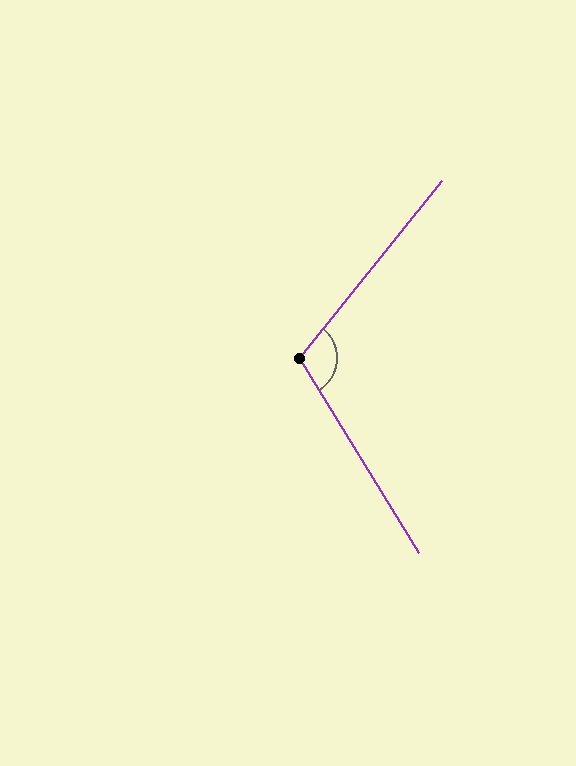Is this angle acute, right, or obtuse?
It is obtuse.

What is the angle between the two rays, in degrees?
Approximately 109 degrees.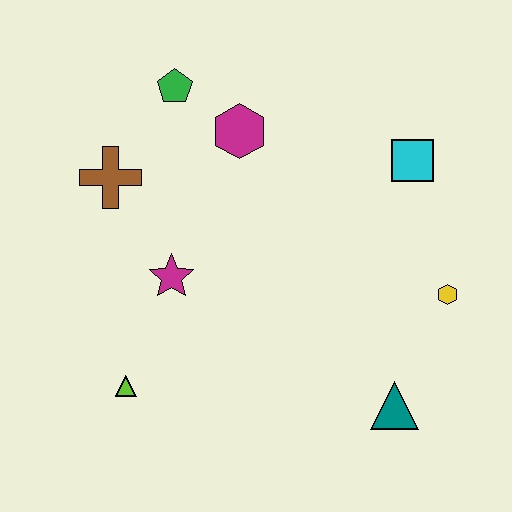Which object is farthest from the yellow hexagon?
The brown cross is farthest from the yellow hexagon.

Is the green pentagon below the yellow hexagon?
No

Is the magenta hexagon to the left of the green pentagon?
No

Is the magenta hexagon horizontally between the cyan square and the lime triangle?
Yes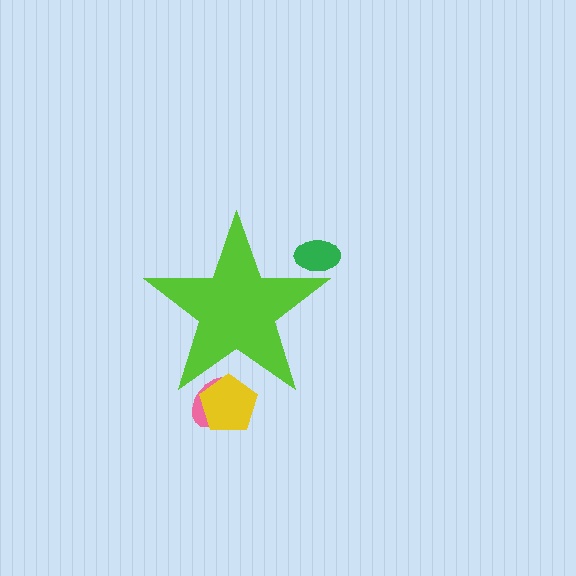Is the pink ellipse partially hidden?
Yes, the pink ellipse is partially hidden behind the lime star.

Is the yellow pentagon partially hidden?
Yes, the yellow pentagon is partially hidden behind the lime star.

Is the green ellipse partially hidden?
Yes, the green ellipse is partially hidden behind the lime star.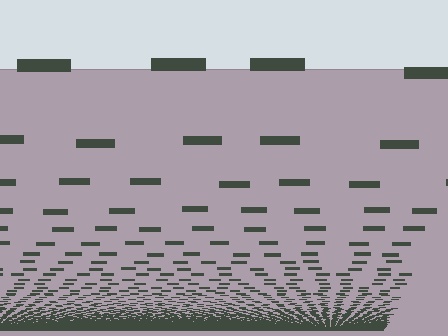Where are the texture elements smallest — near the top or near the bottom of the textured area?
Near the bottom.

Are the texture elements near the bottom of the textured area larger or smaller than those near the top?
Smaller. The gradient is inverted — elements near the bottom are smaller and denser.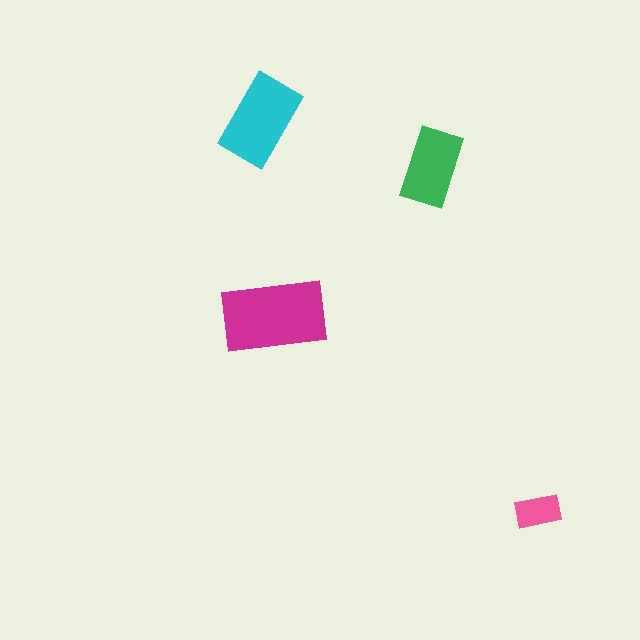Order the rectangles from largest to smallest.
the magenta one, the cyan one, the green one, the pink one.